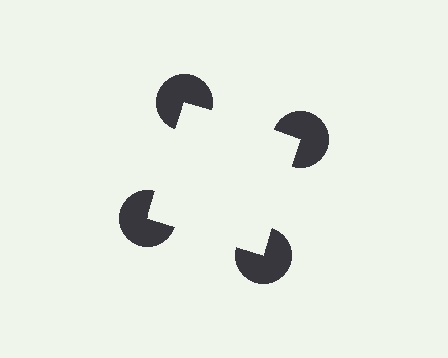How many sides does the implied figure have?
4 sides.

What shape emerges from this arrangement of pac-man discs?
An illusory square — its edges are inferred from the aligned wedge cuts in the pac-man discs, not physically drawn.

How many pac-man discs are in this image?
There are 4 — one at each vertex of the illusory square.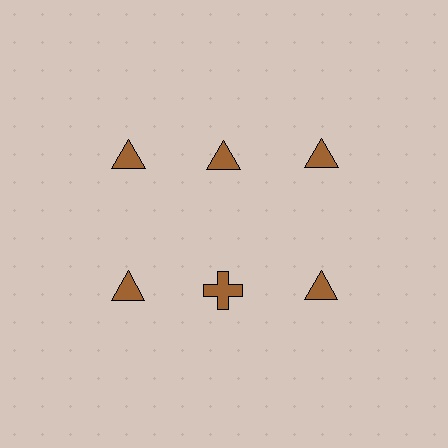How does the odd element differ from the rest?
It has a different shape: cross instead of triangle.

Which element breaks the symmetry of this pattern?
The brown cross in the second row, second from left column breaks the symmetry. All other shapes are brown triangles.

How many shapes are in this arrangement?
There are 6 shapes arranged in a grid pattern.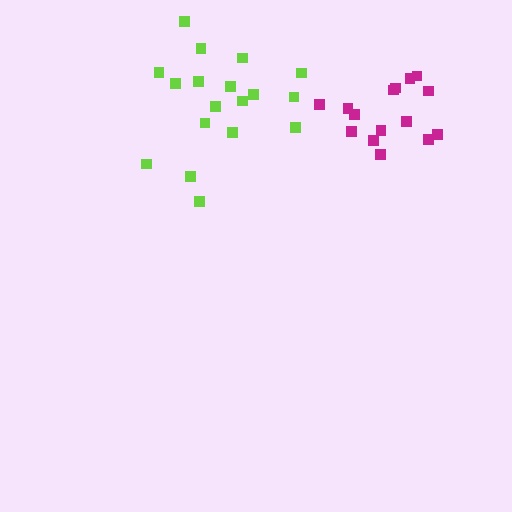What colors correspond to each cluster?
The clusters are colored: lime, magenta.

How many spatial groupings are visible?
There are 2 spatial groupings.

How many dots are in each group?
Group 1: 18 dots, Group 2: 15 dots (33 total).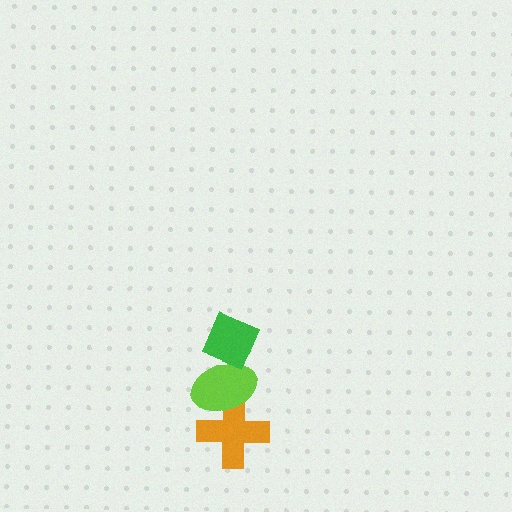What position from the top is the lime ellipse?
The lime ellipse is 2nd from the top.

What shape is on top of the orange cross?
The lime ellipse is on top of the orange cross.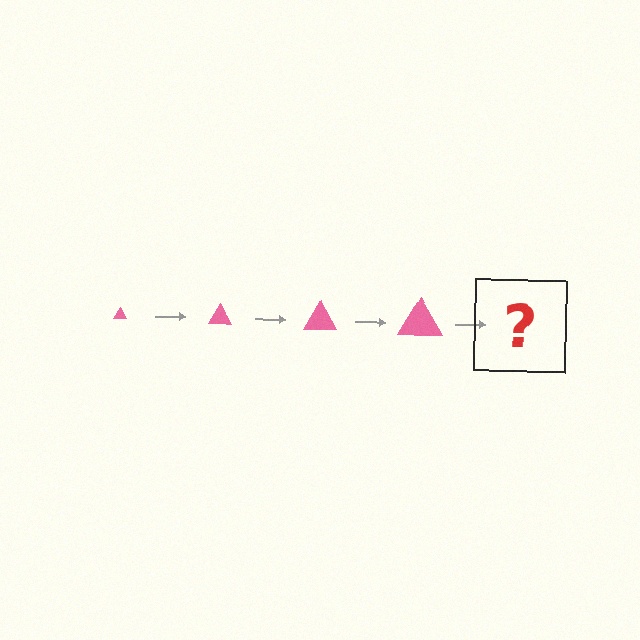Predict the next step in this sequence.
The next step is a pink triangle, larger than the previous one.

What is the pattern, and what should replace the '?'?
The pattern is that the triangle gets progressively larger each step. The '?' should be a pink triangle, larger than the previous one.